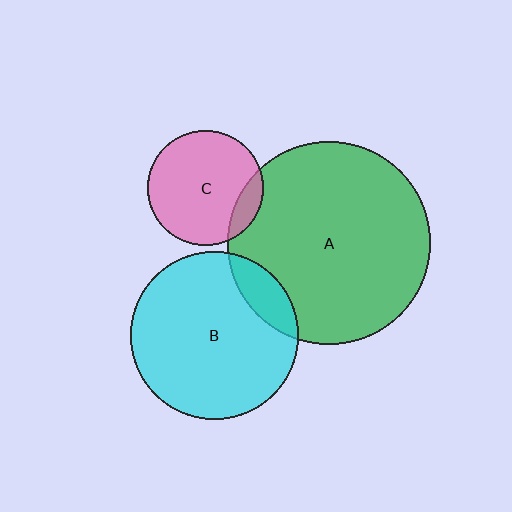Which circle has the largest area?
Circle A (green).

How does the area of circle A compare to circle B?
Approximately 1.5 times.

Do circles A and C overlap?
Yes.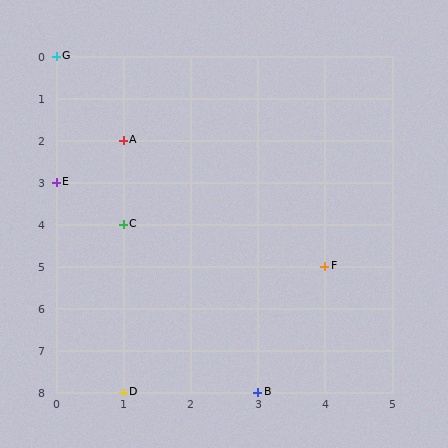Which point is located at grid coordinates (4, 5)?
Point F is at (4, 5).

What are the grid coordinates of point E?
Point E is at grid coordinates (0, 3).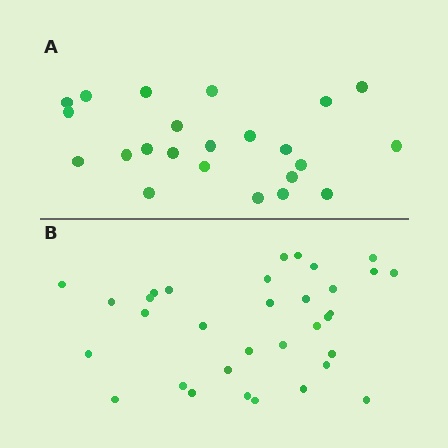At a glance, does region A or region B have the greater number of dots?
Region B (the bottom region) has more dots.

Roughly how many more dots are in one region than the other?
Region B has roughly 10 or so more dots than region A.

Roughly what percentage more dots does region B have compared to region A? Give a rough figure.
About 45% more.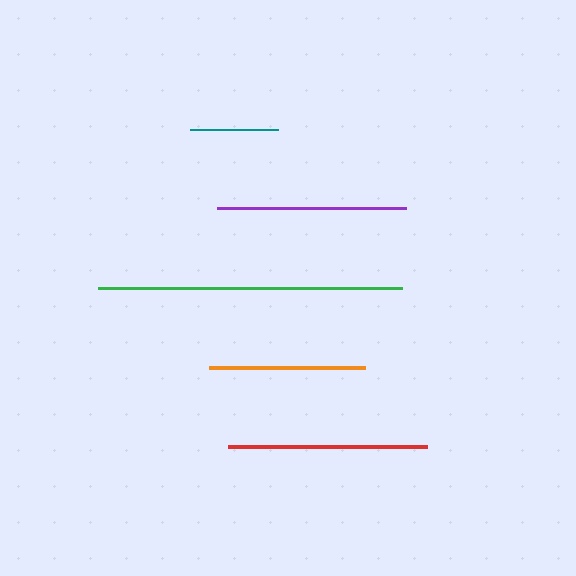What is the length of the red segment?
The red segment is approximately 198 pixels long.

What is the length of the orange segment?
The orange segment is approximately 157 pixels long.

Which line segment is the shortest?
The teal line is the shortest at approximately 88 pixels.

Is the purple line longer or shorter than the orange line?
The purple line is longer than the orange line.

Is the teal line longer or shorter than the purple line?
The purple line is longer than the teal line.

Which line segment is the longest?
The green line is the longest at approximately 305 pixels.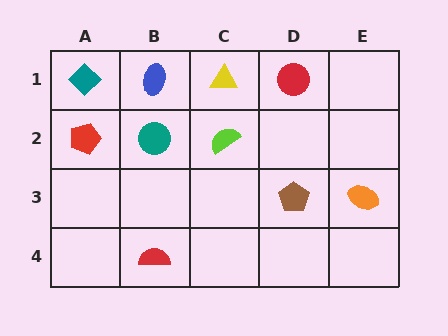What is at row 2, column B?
A teal circle.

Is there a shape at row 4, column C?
No, that cell is empty.